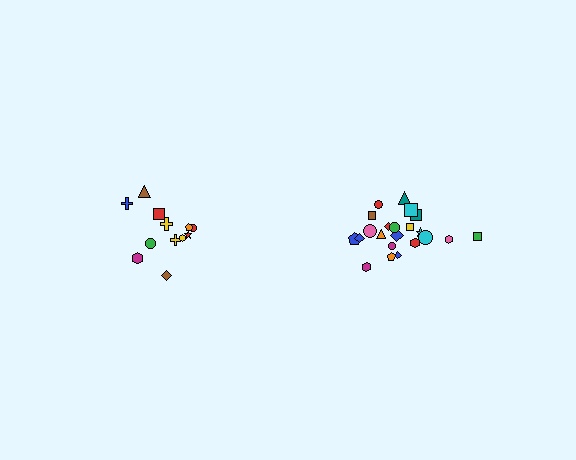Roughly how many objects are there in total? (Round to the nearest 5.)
Roughly 35 objects in total.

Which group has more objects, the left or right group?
The right group.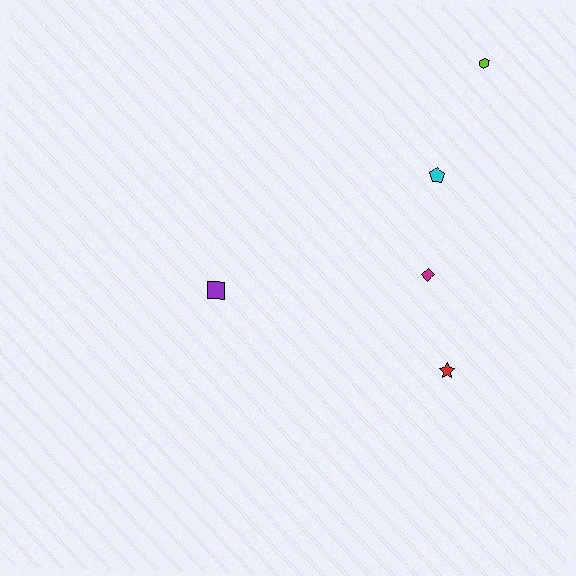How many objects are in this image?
There are 5 objects.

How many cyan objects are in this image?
There is 1 cyan object.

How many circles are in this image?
There are no circles.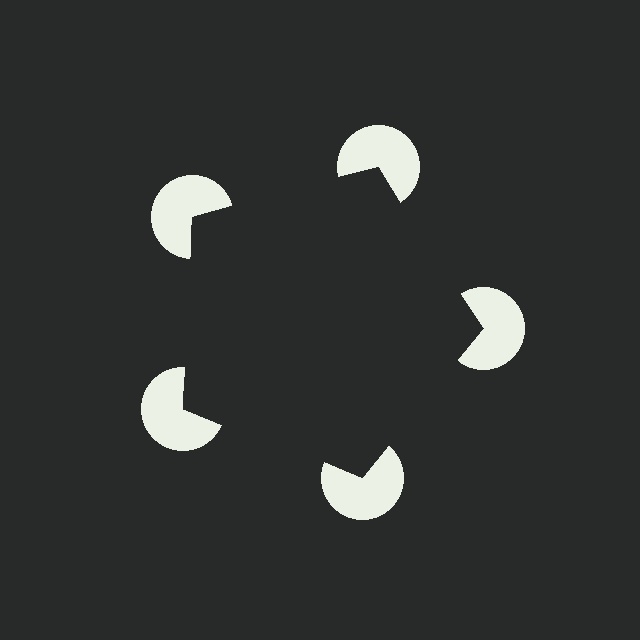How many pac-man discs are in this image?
There are 5 — one at each vertex of the illusory pentagon.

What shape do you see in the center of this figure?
An illusory pentagon — its edges are inferred from the aligned wedge cuts in the pac-man discs, not physically drawn.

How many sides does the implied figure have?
5 sides.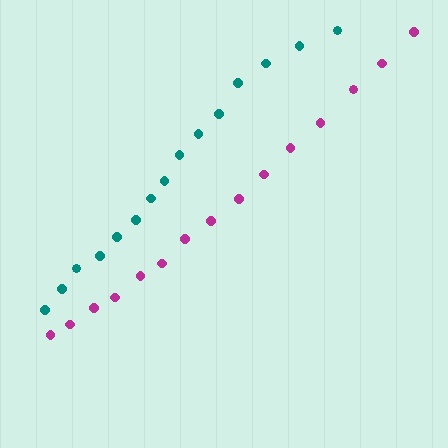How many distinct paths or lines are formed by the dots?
There are 2 distinct paths.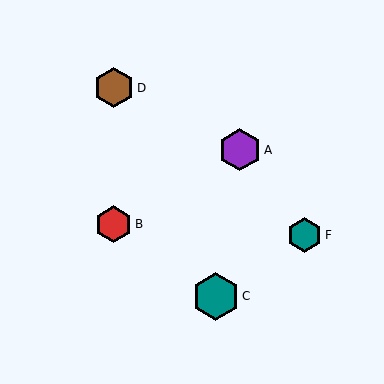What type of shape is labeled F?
Shape F is a teal hexagon.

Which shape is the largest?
The teal hexagon (labeled C) is the largest.